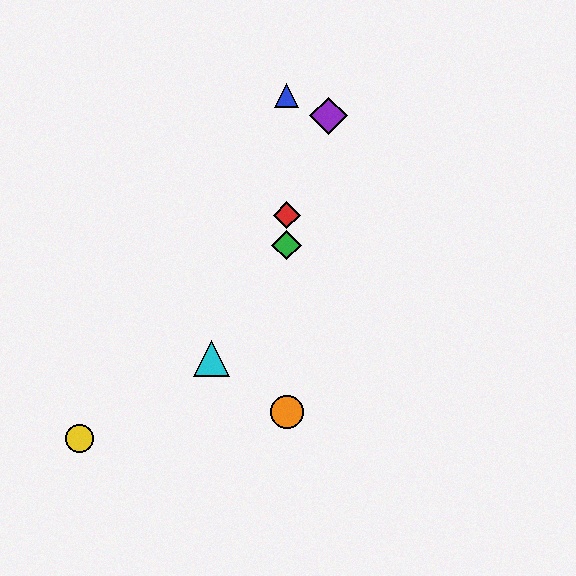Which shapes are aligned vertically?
The red diamond, the blue triangle, the green diamond, the orange circle are aligned vertically.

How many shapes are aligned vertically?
4 shapes (the red diamond, the blue triangle, the green diamond, the orange circle) are aligned vertically.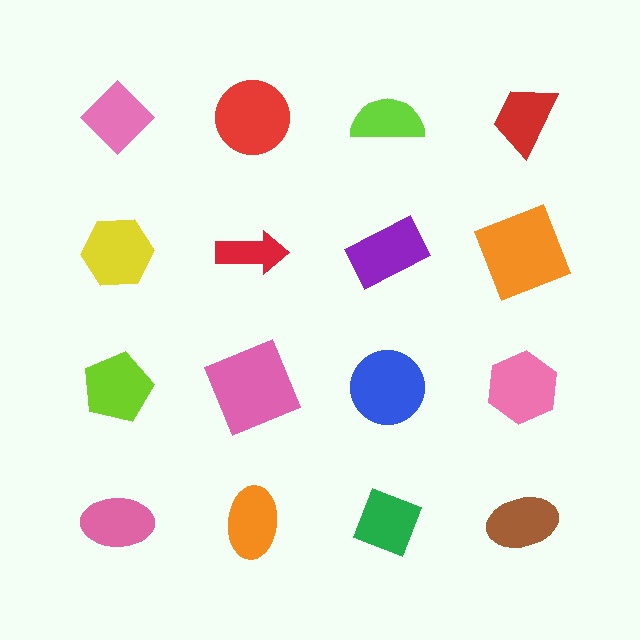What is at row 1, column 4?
A red trapezoid.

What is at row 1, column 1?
A pink diamond.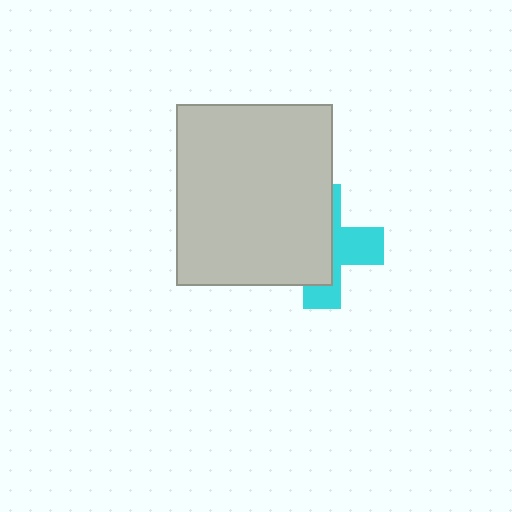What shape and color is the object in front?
The object in front is a light gray rectangle.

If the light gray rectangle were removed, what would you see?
You would see the complete cyan cross.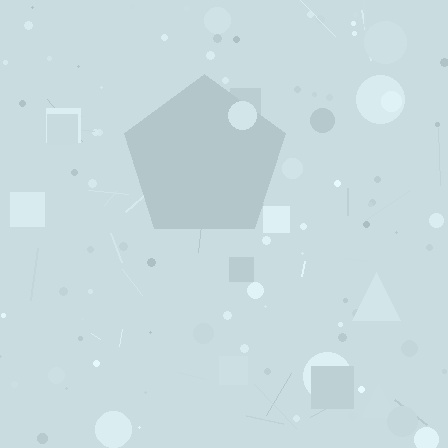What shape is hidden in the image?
A pentagon is hidden in the image.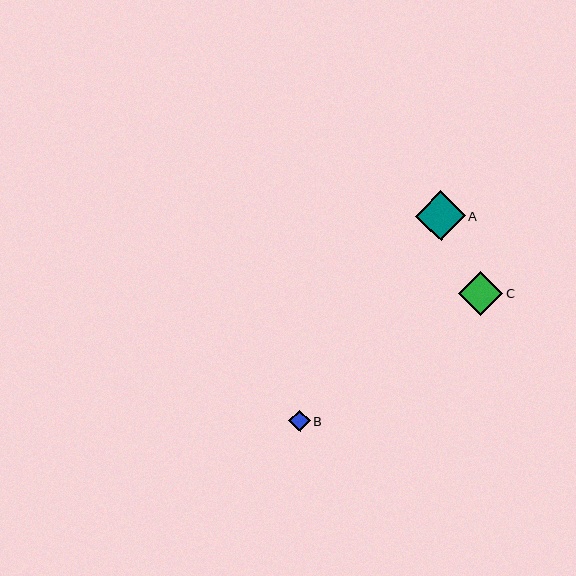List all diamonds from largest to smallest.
From largest to smallest: A, C, B.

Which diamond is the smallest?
Diamond B is the smallest with a size of approximately 21 pixels.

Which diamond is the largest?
Diamond A is the largest with a size of approximately 50 pixels.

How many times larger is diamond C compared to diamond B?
Diamond C is approximately 2.1 times the size of diamond B.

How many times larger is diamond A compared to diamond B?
Diamond A is approximately 2.4 times the size of diamond B.